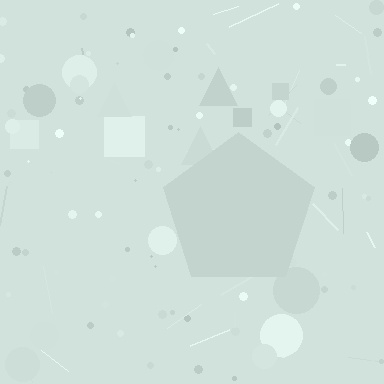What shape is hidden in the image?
A pentagon is hidden in the image.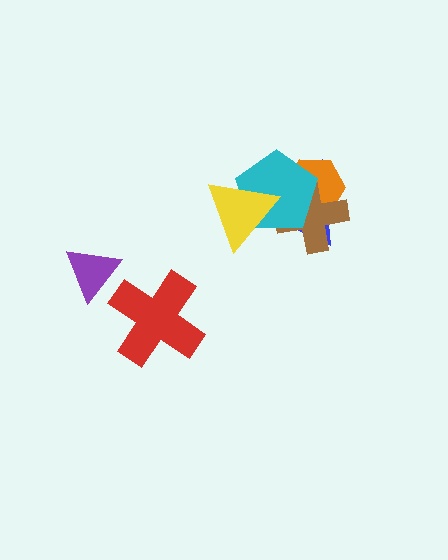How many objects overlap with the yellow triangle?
2 objects overlap with the yellow triangle.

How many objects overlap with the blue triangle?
4 objects overlap with the blue triangle.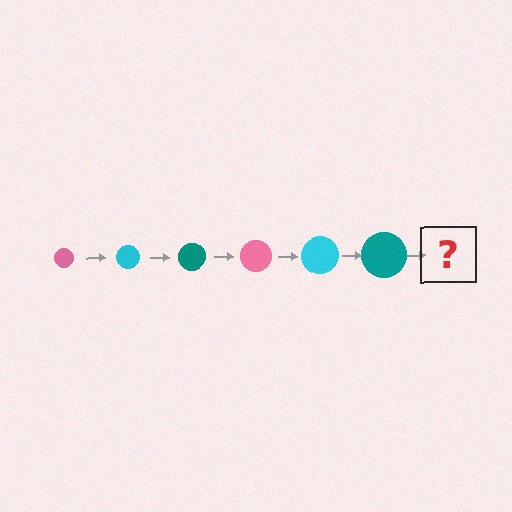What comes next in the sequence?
The next element should be a pink circle, larger than the previous one.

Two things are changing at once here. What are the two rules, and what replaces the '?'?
The two rules are that the circle grows larger each step and the color cycles through pink, cyan, and teal. The '?' should be a pink circle, larger than the previous one.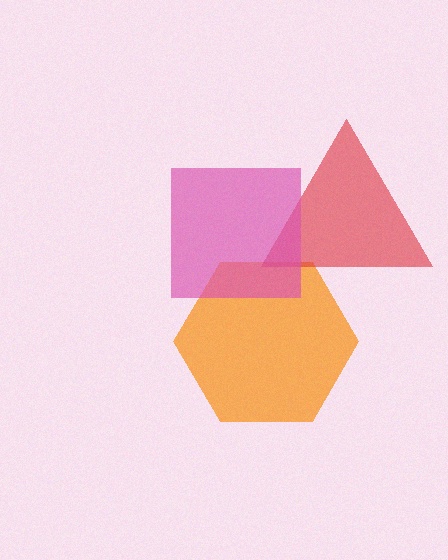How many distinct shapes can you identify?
There are 3 distinct shapes: an orange hexagon, a red triangle, a pink square.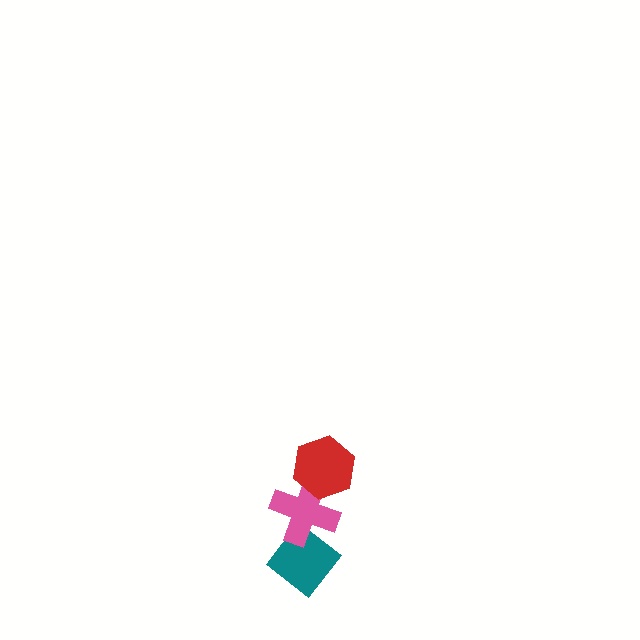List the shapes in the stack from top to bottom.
From top to bottom: the red hexagon, the pink cross, the teal diamond.